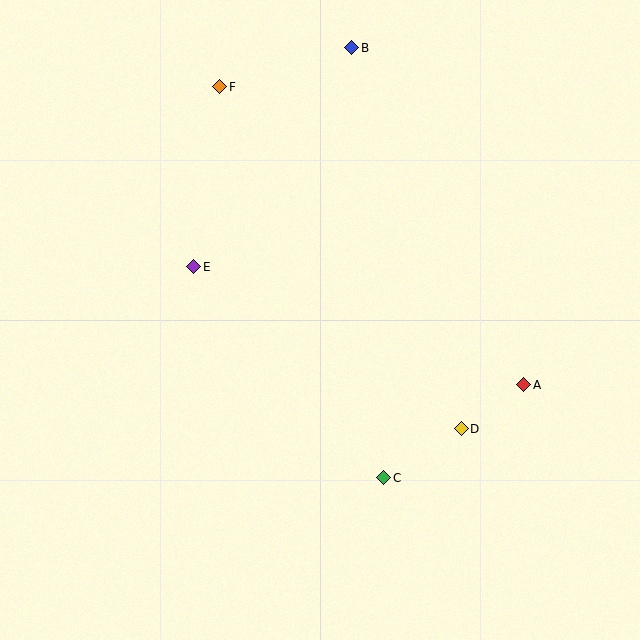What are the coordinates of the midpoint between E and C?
The midpoint between E and C is at (289, 372).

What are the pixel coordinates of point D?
Point D is at (461, 429).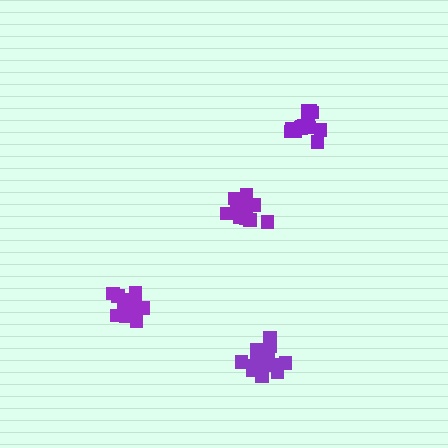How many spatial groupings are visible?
There are 4 spatial groupings.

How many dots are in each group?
Group 1: 15 dots, Group 2: 16 dots, Group 3: 17 dots, Group 4: 14 dots (62 total).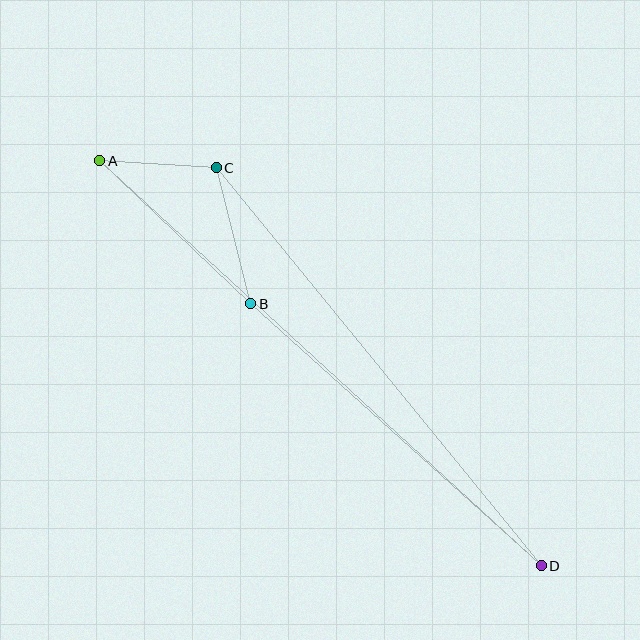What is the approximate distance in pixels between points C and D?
The distance between C and D is approximately 514 pixels.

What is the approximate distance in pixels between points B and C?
The distance between B and C is approximately 140 pixels.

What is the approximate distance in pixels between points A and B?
The distance between A and B is approximately 208 pixels.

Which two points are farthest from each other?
Points A and D are farthest from each other.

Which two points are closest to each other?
Points A and C are closest to each other.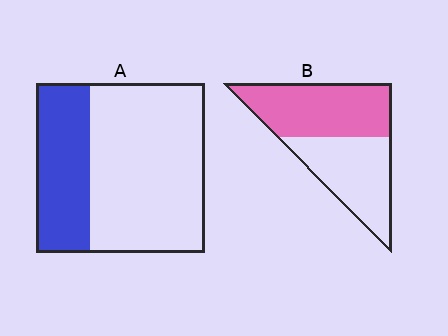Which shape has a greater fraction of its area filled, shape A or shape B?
Shape B.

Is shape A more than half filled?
No.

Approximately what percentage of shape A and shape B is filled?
A is approximately 30% and B is approximately 55%.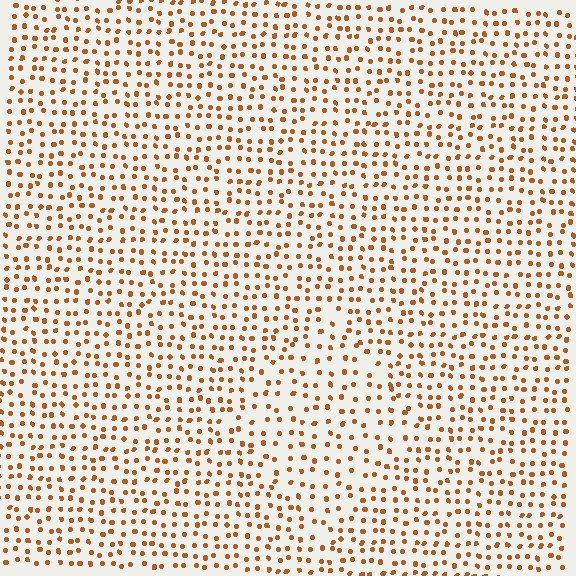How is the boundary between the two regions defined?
The boundary is defined by a change in element density (approximately 1.4x ratio). All elements are the same color, size, and shape.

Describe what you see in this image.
The image contains small brown elements arranged at two different densities. A diamond-shaped region is visible where the elements are less densely packed than the surrounding area.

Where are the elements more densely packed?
The elements are more densely packed outside the diamond boundary.